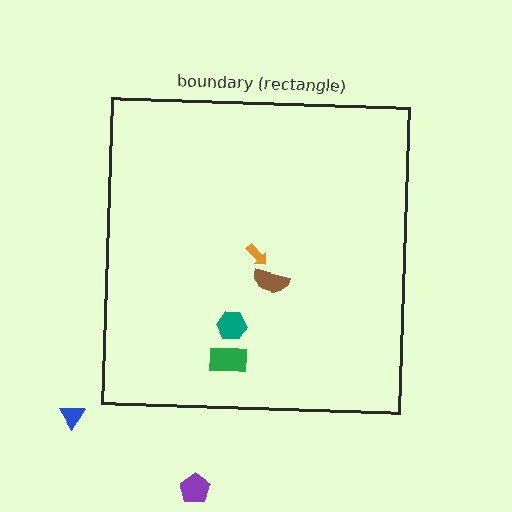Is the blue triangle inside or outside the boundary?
Outside.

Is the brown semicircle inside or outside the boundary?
Inside.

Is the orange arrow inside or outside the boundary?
Inside.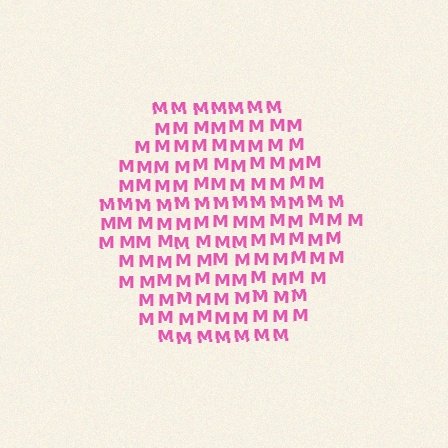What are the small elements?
The small elements are letter M's.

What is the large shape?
The large shape is a hexagon.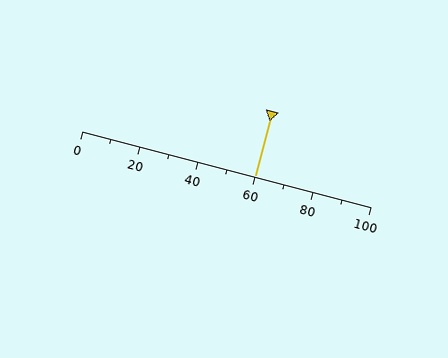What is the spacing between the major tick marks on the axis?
The major ticks are spaced 20 apart.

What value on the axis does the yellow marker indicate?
The marker indicates approximately 60.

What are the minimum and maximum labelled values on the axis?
The axis runs from 0 to 100.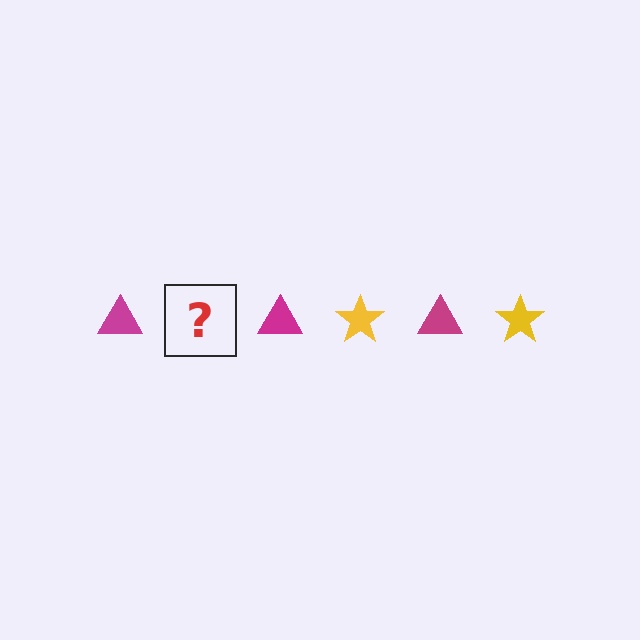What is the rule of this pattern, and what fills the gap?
The rule is that the pattern alternates between magenta triangle and yellow star. The gap should be filled with a yellow star.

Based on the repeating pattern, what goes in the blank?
The blank should be a yellow star.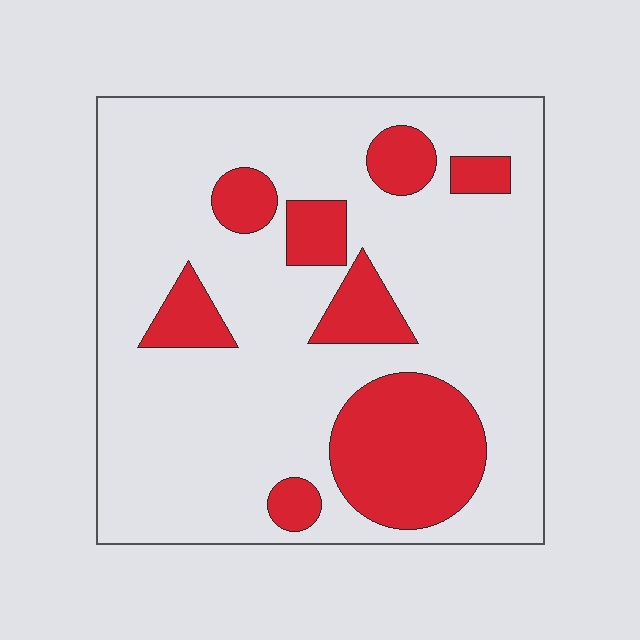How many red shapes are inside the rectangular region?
8.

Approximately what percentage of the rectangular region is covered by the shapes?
Approximately 25%.